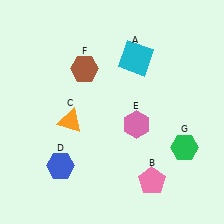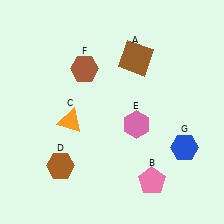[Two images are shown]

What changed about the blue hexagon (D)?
In Image 1, D is blue. In Image 2, it changed to brown.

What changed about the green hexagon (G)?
In Image 1, G is green. In Image 2, it changed to blue.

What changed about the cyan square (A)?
In Image 1, A is cyan. In Image 2, it changed to brown.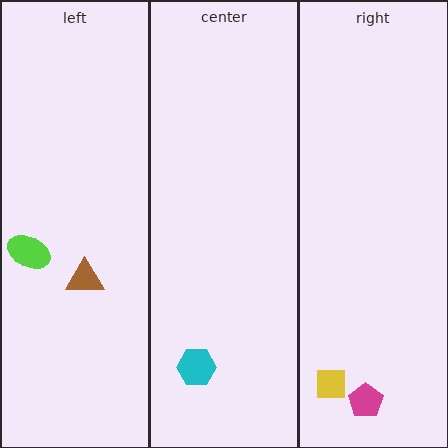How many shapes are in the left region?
2.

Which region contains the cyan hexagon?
The center region.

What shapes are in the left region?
The brown triangle, the lime ellipse.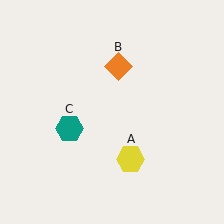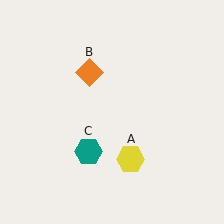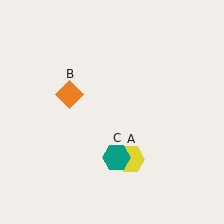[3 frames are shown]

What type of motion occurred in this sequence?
The orange diamond (object B), teal hexagon (object C) rotated counterclockwise around the center of the scene.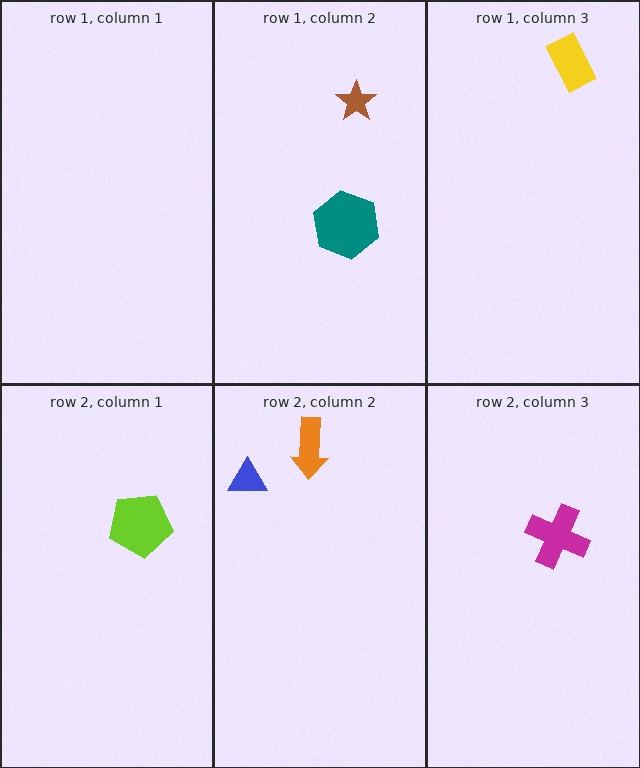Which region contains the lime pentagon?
The row 2, column 1 region.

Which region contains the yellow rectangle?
The row 1, column 3 region.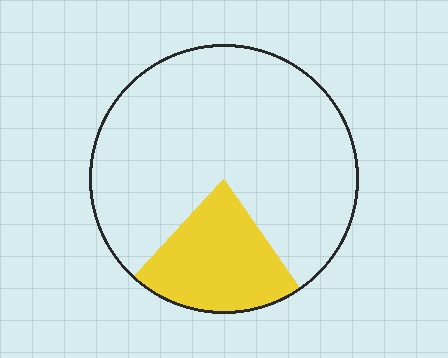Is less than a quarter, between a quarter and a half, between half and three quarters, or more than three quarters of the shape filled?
Less than a quarter.